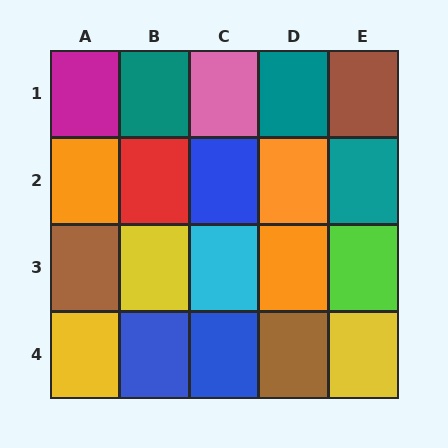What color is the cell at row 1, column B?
Teal.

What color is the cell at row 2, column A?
Orange.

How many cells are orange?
3 cells are orange.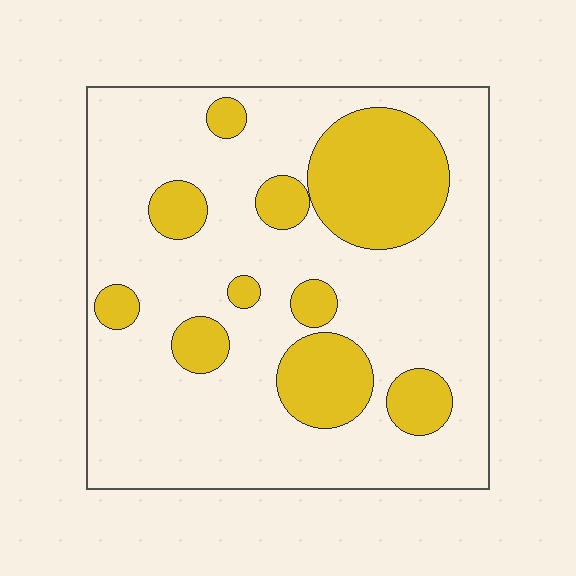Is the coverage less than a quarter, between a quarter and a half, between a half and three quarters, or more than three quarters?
Less than a quarter.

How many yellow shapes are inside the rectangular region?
10.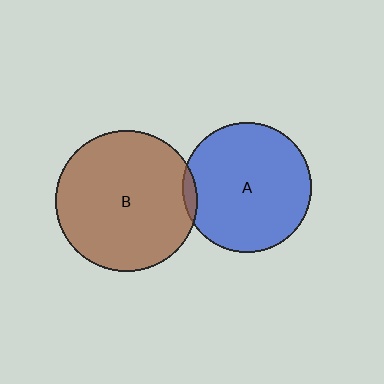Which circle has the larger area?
Circle B (brown).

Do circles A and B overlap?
Yes.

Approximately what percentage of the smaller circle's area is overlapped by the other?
Approximately 5%.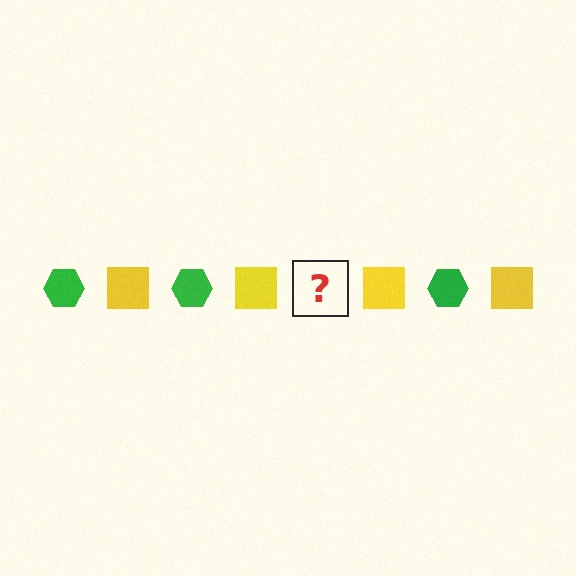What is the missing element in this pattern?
The missing element is a green hexagon.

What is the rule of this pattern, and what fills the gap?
The rule is that the pattern alternates between green hexagon and yellow square. The gap should be filled with a green hexagon.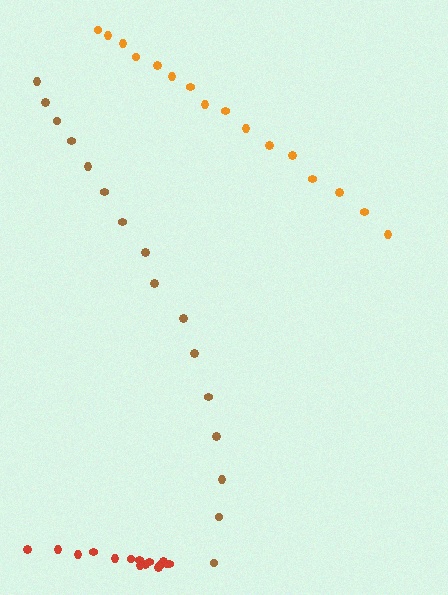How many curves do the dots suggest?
There are 3 distinct paths.